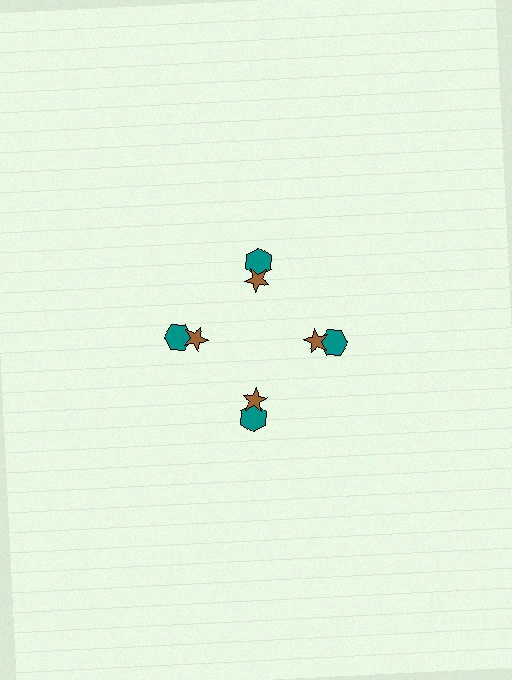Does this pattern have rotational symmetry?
Yes, this pattern has 4-fold rotational symmetry. It looks the same after rotating 90 degrees around the center.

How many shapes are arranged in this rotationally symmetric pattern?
There are 8 shapes, arranged in 4 groups of 2.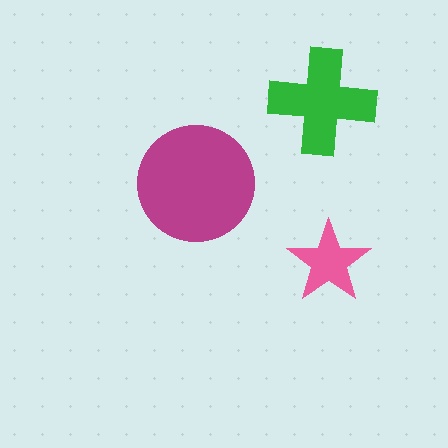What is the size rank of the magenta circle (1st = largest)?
1st.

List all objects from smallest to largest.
The pink star, the green cross, the magenta circle.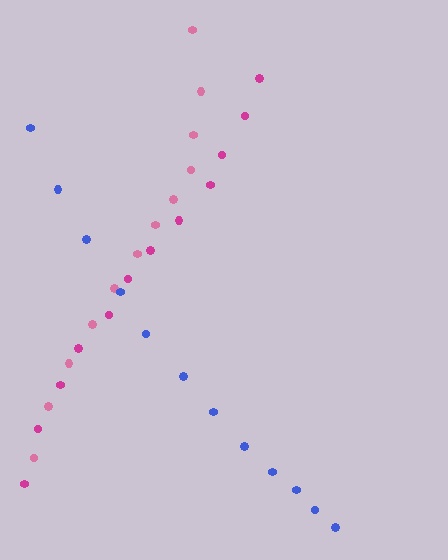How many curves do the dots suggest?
There are 3 distinct paths.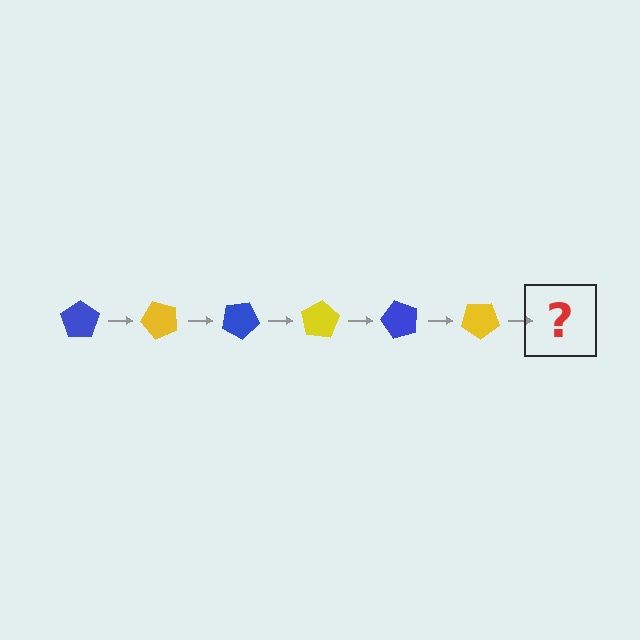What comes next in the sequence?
The next element should be a blue pentagon, rotated 300 degrees from the start.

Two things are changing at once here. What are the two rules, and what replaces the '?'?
The two rules are that it rotates 50 degrees each step and the color cycles through blue and yellow. The '?' should be a blue pentagon, rotated 300 degrees from the start.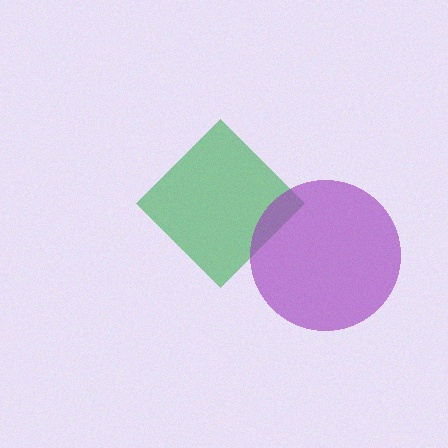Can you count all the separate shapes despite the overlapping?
Yes, there are 2 separate shapes.